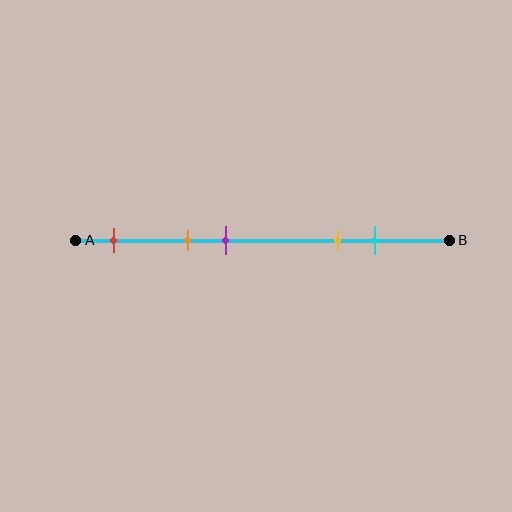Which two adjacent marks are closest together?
The orange and purple marks are the closest adjacent pair.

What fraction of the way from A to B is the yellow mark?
The yellow mark is approximately 70% (0.7) of the way from A to B.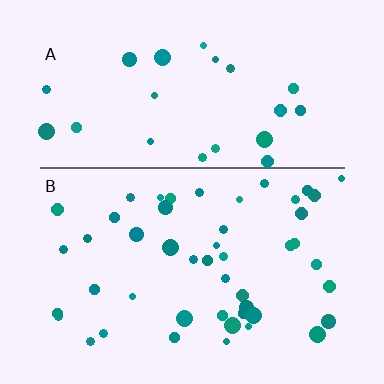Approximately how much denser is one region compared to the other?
Approximately 2.0× — region B over region A.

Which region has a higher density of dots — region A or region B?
B (the bottom).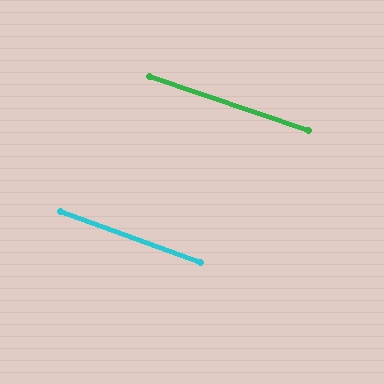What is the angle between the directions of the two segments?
Approximately 2 degrees.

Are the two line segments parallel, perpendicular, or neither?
Parallel — their directions differ by only 1.6°.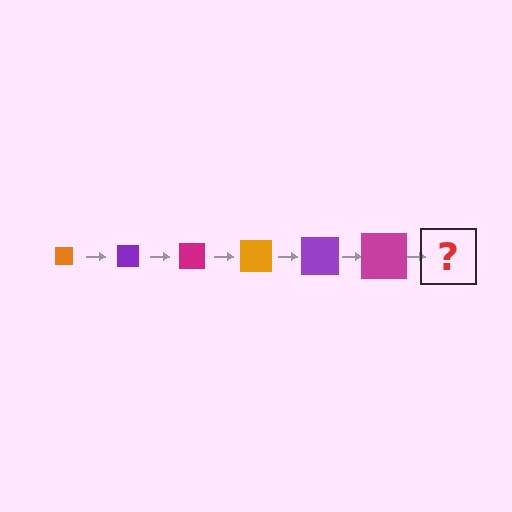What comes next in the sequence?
The next element should be an orange square, larger than the previous one.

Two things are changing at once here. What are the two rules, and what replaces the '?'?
The two rules are that the square grows larger each step and the color cycles through orange, purple, and magenta. The '?' should be an orange square, larger than the previous one.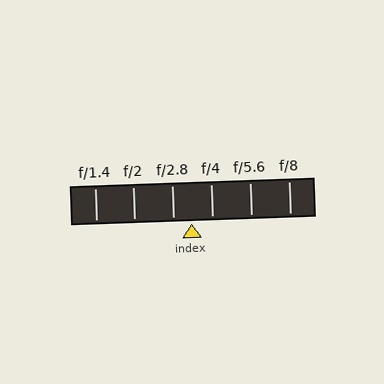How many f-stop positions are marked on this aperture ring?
There are 6 f-stop positions marked.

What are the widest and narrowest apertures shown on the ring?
The widest aperture shown is f/1.4 and the narrowest is f/8.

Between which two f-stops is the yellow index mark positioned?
The index mark is between f/2.8 and f/4.